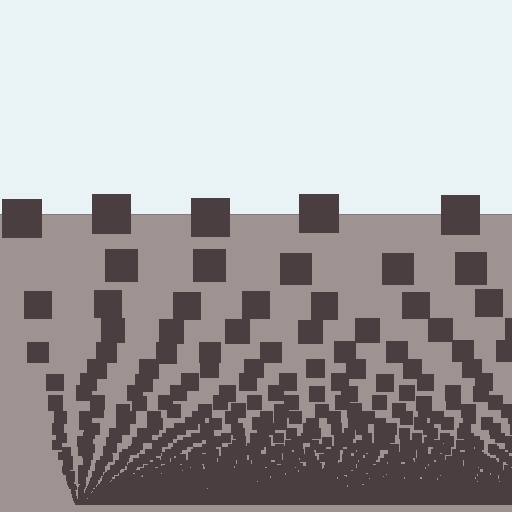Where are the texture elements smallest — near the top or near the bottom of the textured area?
Near the bottom.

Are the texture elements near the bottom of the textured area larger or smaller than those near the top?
Smaller. The gradient is inverted — elements near the bottom are smaller and denser.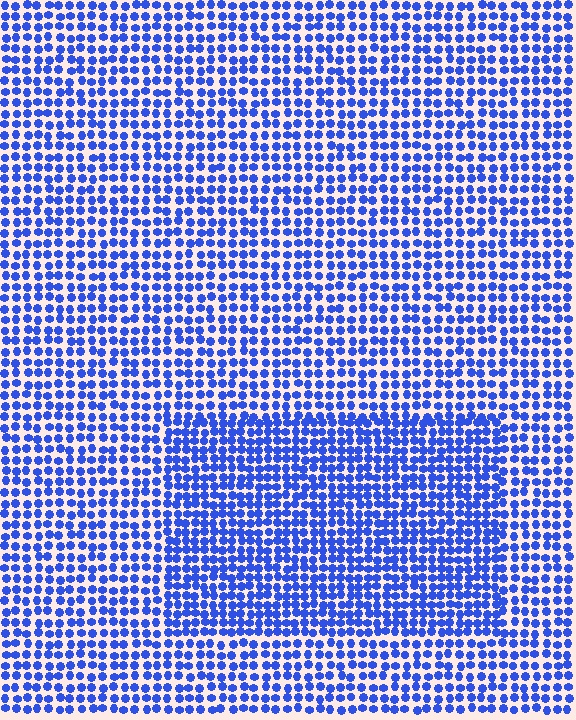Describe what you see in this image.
The image contains small blue elements arranged at two different densities. A rectangle-shaped region is visible where the elements are more densely packed than the surrounding area.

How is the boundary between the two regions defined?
The boundary is defined by a change in element density (approximately 1.4x ratio). All elements are the same color, size, and shape.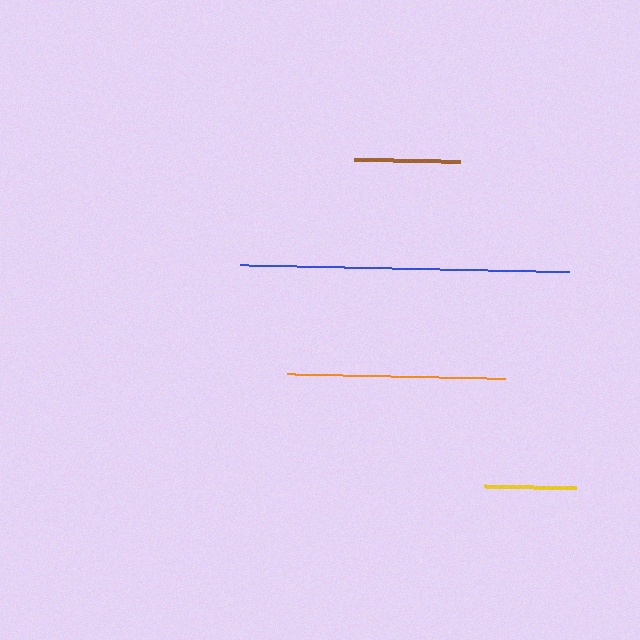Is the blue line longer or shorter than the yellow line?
The blue line is longer than the yellow line.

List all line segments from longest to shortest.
From longest to shortest: blue, orange, brown, yellow.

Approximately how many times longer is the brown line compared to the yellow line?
The brown line is approximately 1.2 times the length of the yellow line.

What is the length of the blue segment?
The blue segment is approximately 329 pixels long.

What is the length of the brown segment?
The brown segment is approximately 106 pixels long.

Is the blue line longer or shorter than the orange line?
The blue line is longer than the orange line.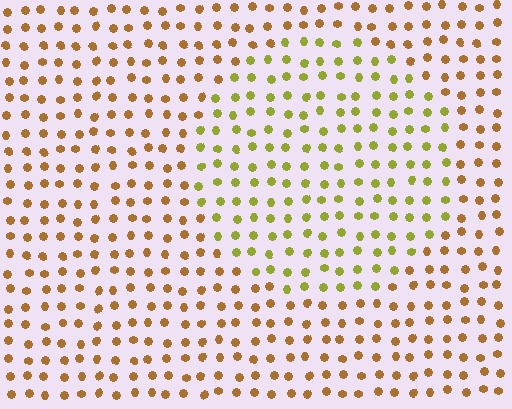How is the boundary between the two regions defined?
The boundary is defined purely by a slight shift in hue (about 40 degrees). Spacing, size, and orientation are identical on both sides.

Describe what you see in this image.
The image is filled with small brown elements in a uniform arrangement. A circle-shaped region is visible where the elements are tinted to a slightly different hue, forming a subtle color boundary.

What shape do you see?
I see a circle.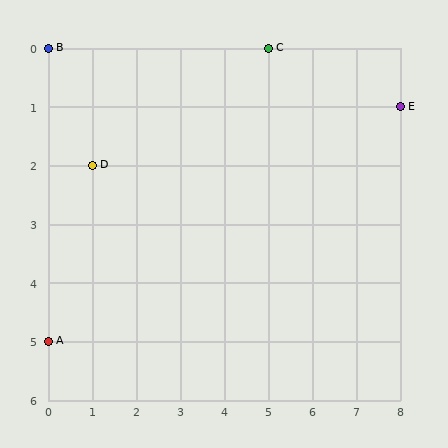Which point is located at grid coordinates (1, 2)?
Point D is at (1, 2).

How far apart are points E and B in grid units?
Points E and B are 8 columns and 1 row apart (about 8.1 grid units diagonally).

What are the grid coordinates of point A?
Point A is at grid coordinates (0, 5).